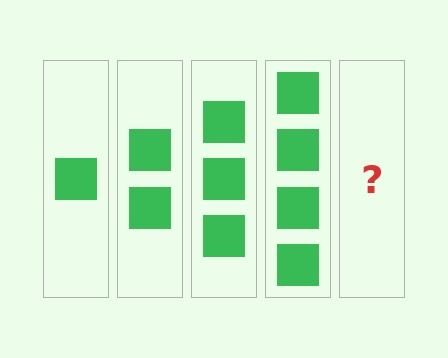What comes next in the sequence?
The next element should be 5 squares.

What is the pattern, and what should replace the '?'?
The pattern is that each step adds one more square. The '?' should be 5 squares.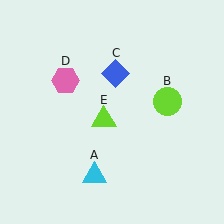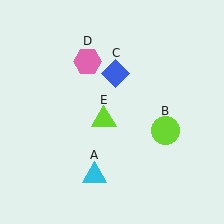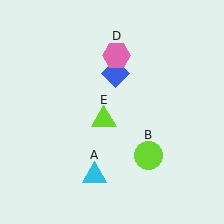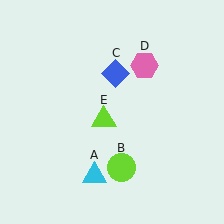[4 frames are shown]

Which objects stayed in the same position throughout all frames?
Cyan triangle (object A) and blue diamond (object C) and lime triangle (object E) remained stationary.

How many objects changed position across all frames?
2 objects changed position: lime circle (object B), pink hexagon (object D).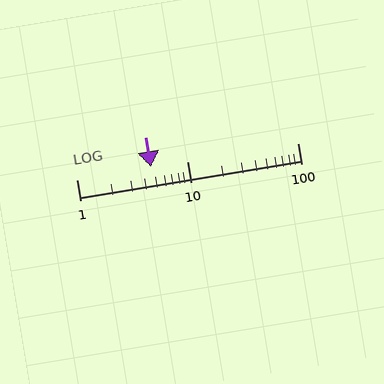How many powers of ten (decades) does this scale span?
The scale spans 2 decades, from 1 to 100.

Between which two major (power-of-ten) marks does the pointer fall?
The pointer is between 1 and 10.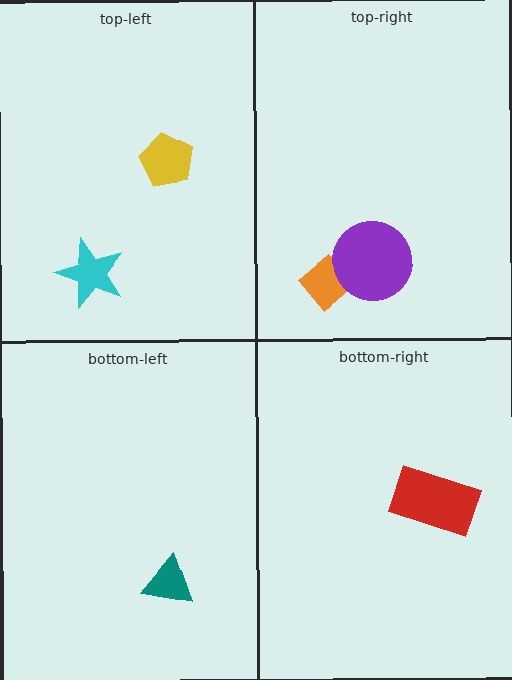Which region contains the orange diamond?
The top-right region.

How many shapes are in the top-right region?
2.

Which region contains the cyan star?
The top-left region.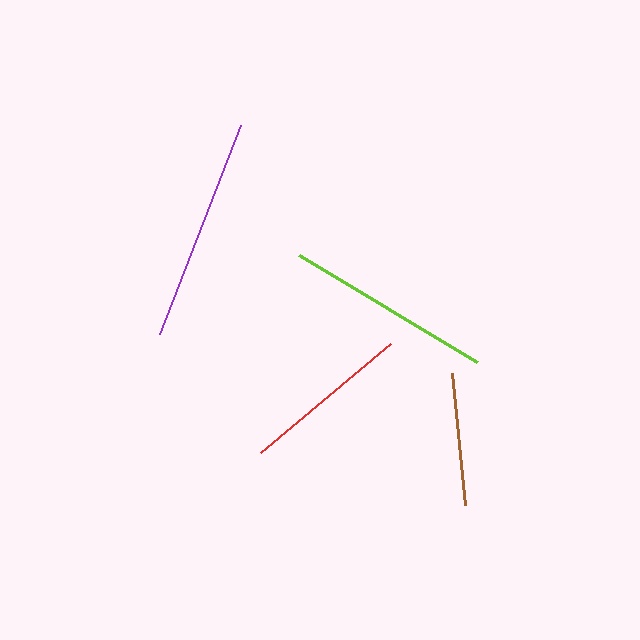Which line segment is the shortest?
The brown line is the shortest at approximately 132 pixels.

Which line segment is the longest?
The purple line is the longest at approximately 224 pixels.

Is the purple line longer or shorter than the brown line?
The purple line is longer than the brown line.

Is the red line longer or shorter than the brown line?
The red line is longer than the brown line.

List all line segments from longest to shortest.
From longest to shortest: purple, lime, red, brown.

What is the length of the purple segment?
The purple segment is approximately 224 pixels long.